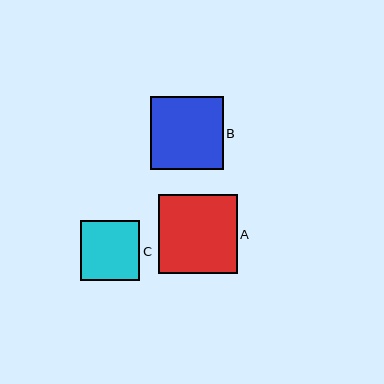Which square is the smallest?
Square C is the smallest with a size of approximately 59 pixels.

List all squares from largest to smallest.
From largest to smallest: A, B, C.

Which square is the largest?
Square A is the largest with a size of approximately 78 pixels.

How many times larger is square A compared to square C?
Square A is approximately 1.3 times the size of square C.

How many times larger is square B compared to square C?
Square B is approximately 1.2 times the size of square C.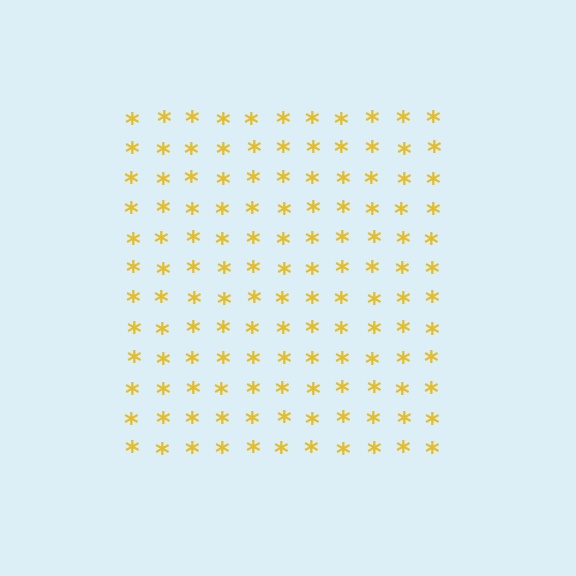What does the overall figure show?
The overall figure shows a square.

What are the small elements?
The small elements are asterisks.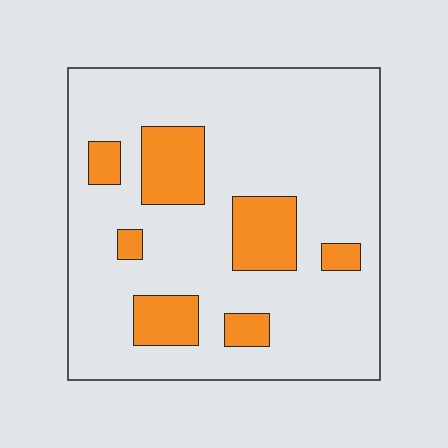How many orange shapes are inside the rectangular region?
7.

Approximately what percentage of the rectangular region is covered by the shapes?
Approximately 20%.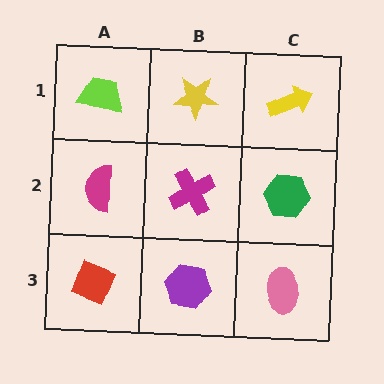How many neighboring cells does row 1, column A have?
2.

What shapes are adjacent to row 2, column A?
A lime trapezoid (row 1, column A), a red diamond (row 3, column A), a magenta cross (row 2, column B).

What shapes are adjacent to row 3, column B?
A magenta cross (row 2, column B), a red diamond (row 3, column A), a pink ellipse (row 3, column C).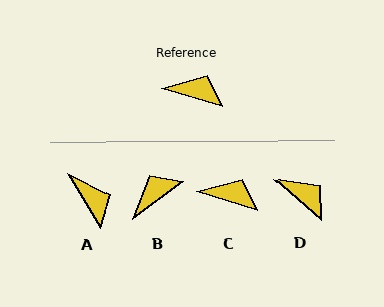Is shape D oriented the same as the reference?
No, it is off by about 24 degrees.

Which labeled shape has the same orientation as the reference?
C.